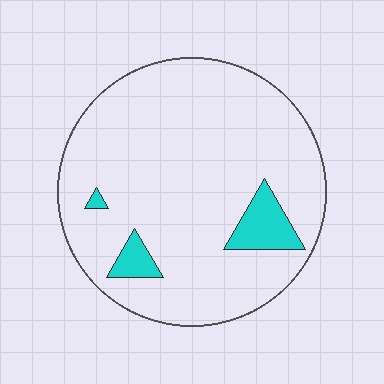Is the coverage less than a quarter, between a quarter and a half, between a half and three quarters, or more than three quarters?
Less than a quarter.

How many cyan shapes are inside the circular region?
3.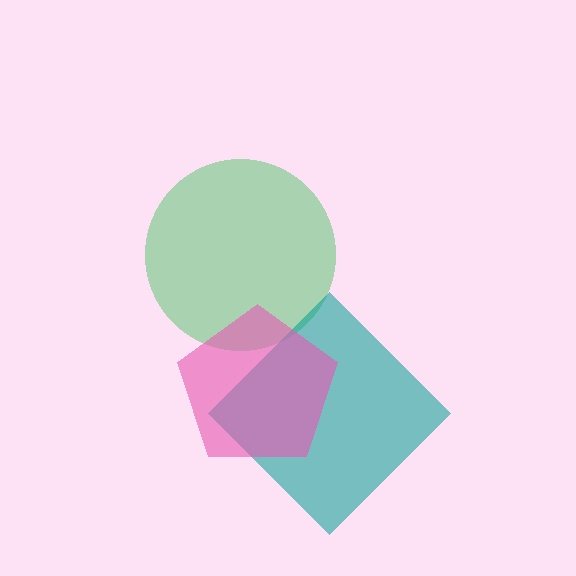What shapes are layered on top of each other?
The layered shapes are: a green circle, a teal diamond, a pink pentagon.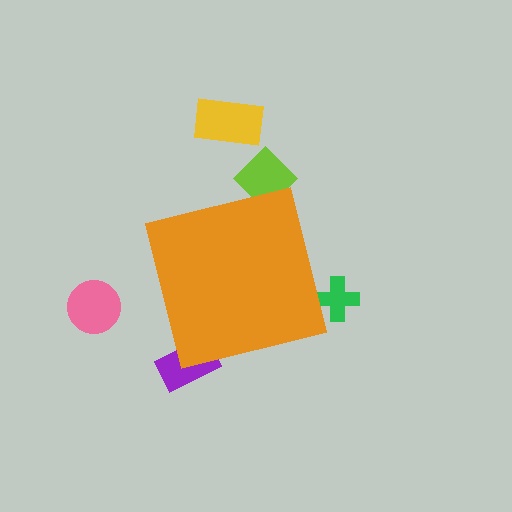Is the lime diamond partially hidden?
Yes, the lime diamond is partially hidden behind the orange square.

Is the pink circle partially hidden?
No, the pink circle is fully visible.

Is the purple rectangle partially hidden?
Yes, the purple rectangle is partially hidden behind the orange square.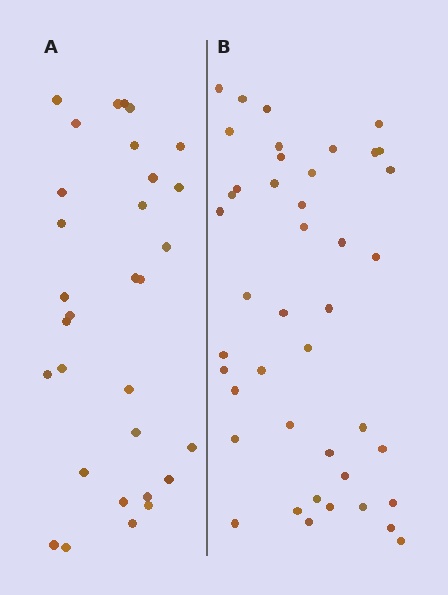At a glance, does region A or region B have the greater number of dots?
Region B (the right region) has more dots.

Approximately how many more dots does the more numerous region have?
Region B has roughly 12 or so more dots than region A.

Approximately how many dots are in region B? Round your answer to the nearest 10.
About 40 dots. (The exact count is 43, which rounds to 40.)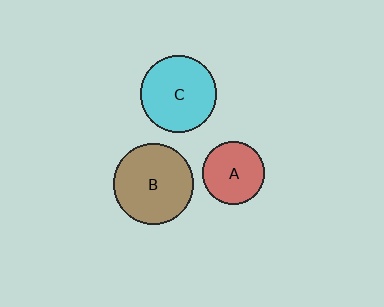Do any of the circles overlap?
No, none of the circles overlap.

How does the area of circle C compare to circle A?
Approximately 1.5 times.